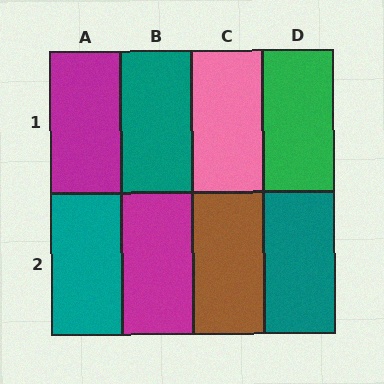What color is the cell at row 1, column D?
Green.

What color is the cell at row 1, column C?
Pink.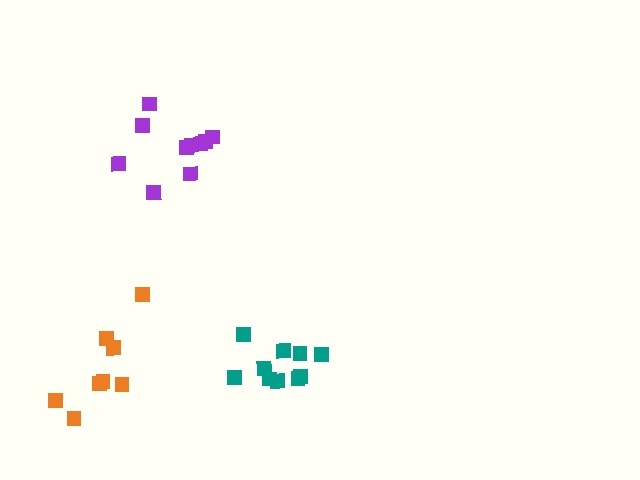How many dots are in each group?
Group 1: 10 dots, Group 2: 10 dots, Group 3: 8 dots (28 total).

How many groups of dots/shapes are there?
There are 3 groups.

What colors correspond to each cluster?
The clusters are colored: teal, purple, orange.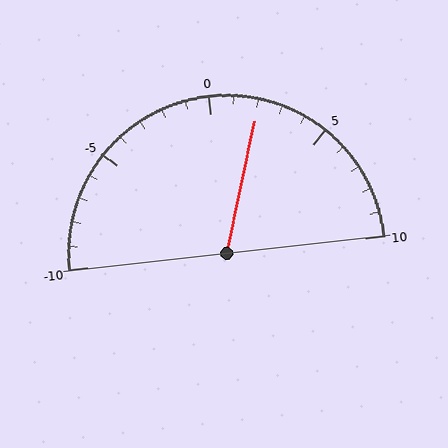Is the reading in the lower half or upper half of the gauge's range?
The reading is in the upper half of the range (-10 to 10).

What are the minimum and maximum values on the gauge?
The gauge ranges from -10 to 10.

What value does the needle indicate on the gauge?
The needle indicates approximately 2.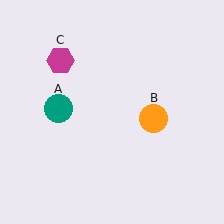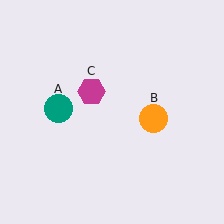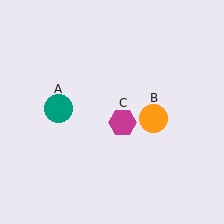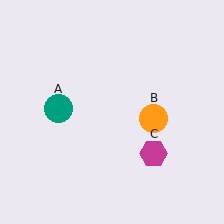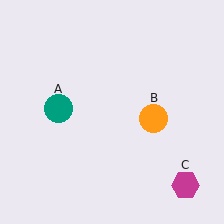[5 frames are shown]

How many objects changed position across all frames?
1 object changed position: magenta hexagon (object C).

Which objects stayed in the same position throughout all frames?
Teal circle (object A) and orange circle (object B) remained stationary.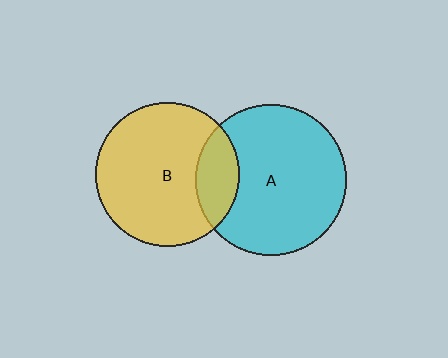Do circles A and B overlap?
Yes.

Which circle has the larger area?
Circle A (cyan).